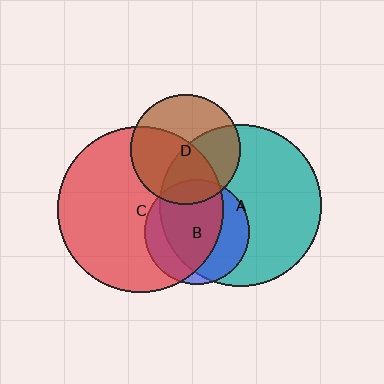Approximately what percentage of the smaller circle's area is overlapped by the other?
Approximately 50%.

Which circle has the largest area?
Circle C (red).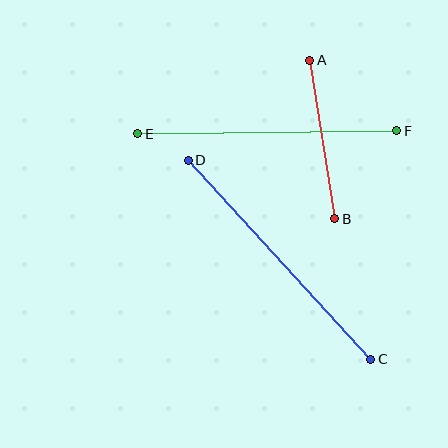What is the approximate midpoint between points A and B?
The midpoint is at approximately (322, 140) pixels.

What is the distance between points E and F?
The distance is approximately 259 pixels.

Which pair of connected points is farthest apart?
Points C and D are farthest apart.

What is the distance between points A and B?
The distance is approximately 161 pixels.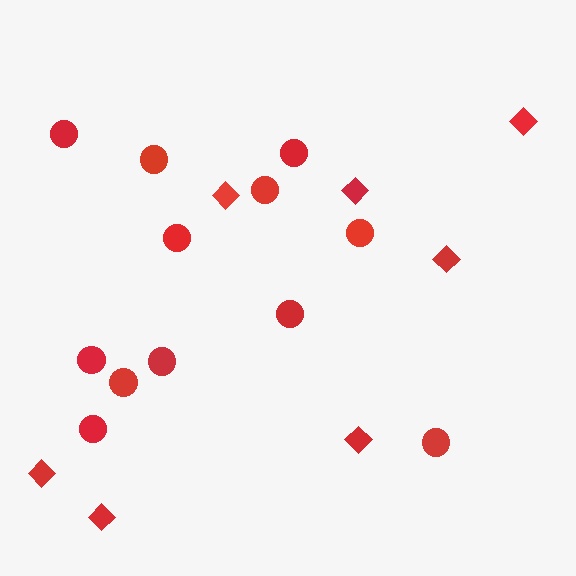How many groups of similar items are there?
There are 2 groups: one group of diamonds (7) and one group of circles (12).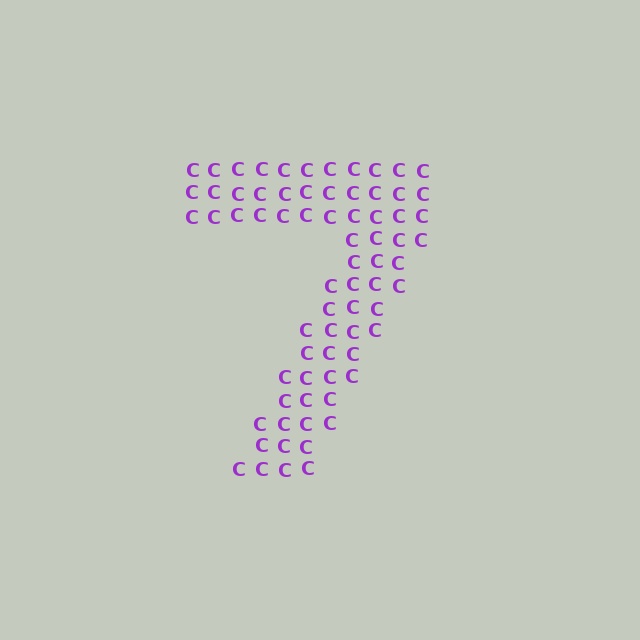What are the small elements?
The small elements are letter C's.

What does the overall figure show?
The overall figure shows the digit 7.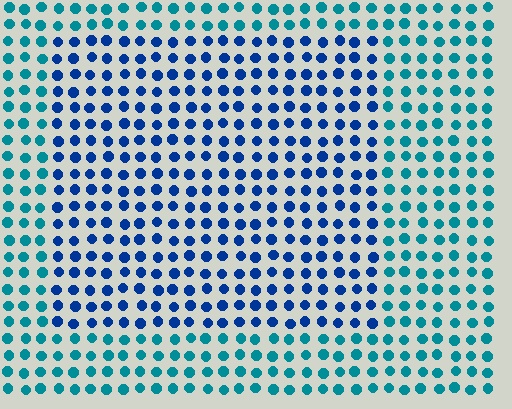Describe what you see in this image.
The image is filled with small teal elements in a uniform arrangement. A rectangle-shaped region is visible where the elements are tinted to a slightly different hue, forming a subtle color boundary.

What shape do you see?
I see a rectangle.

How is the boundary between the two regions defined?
The boundary is defined purely by a slight shift in hue (about 34 degrees). Spacing, size, and orientation are identical on both sides.